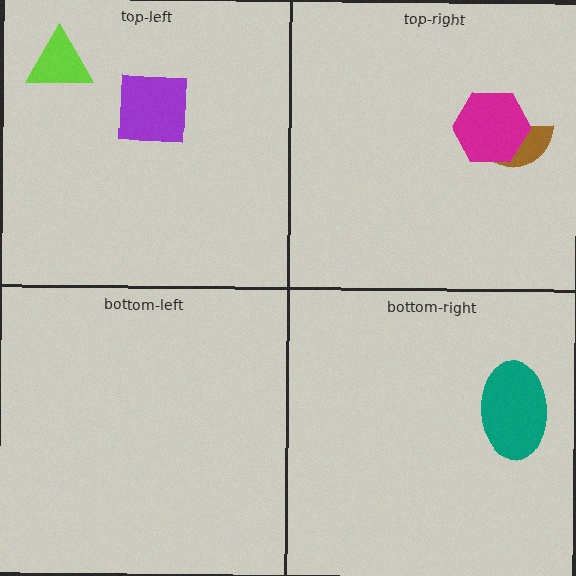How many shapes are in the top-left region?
2.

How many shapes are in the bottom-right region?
1.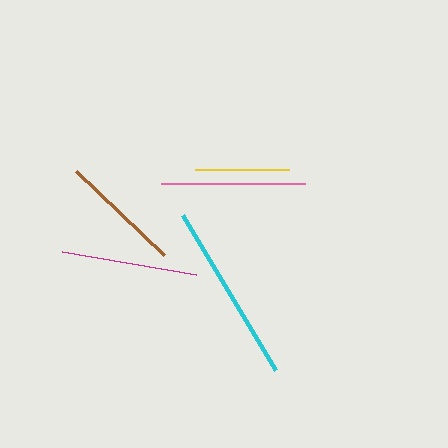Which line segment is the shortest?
The yellow line is the shortest at approximately 94 pixels.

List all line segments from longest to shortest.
From longest to shortest: cyan, pink, magenta, brown, yellow.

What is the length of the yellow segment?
The yellow segment is approximately 94 pixels long.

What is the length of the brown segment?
The brown segment is approximately 121 pixels long.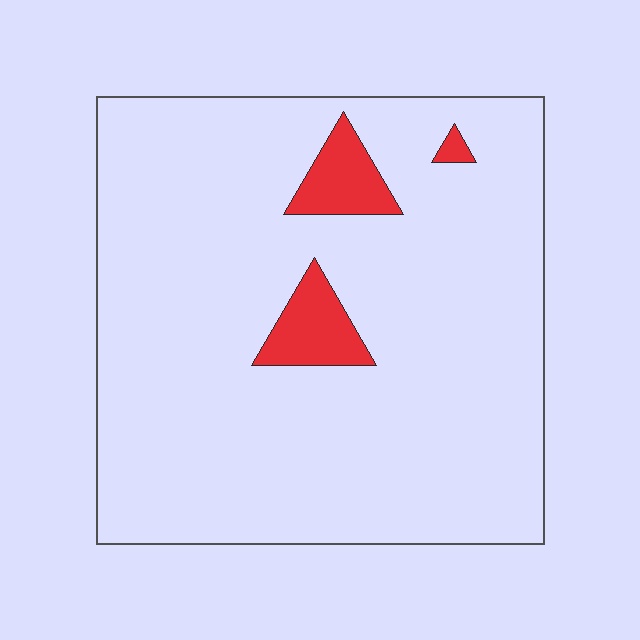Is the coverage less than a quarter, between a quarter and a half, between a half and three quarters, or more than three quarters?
Less than a quarter.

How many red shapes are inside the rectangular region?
3.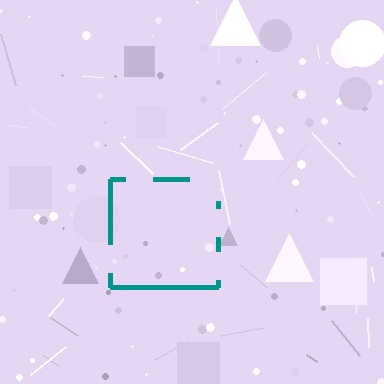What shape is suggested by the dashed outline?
The dashed outline suggests a square.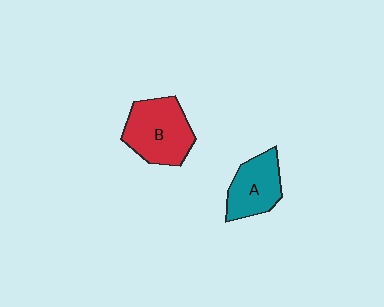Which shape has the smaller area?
Shape A (teal).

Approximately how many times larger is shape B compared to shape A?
Approximately 1.3 times.